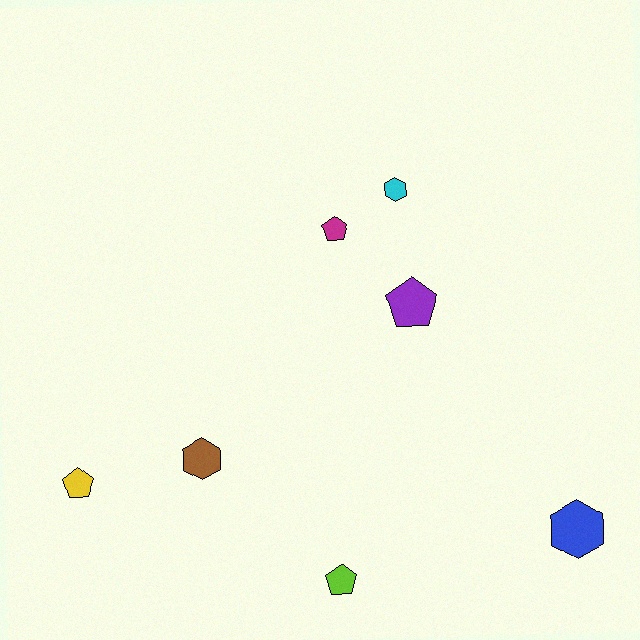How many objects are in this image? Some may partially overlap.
There are 7 objects.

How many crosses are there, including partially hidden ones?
There are no crosses.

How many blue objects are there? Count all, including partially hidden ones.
There is 1 blue object.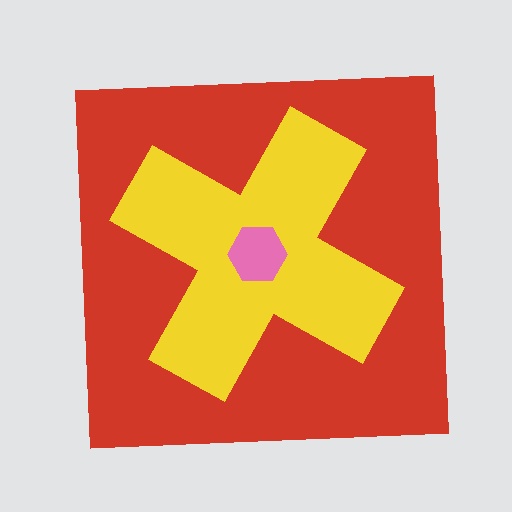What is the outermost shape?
The red square.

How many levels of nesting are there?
3.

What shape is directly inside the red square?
The yellow cross.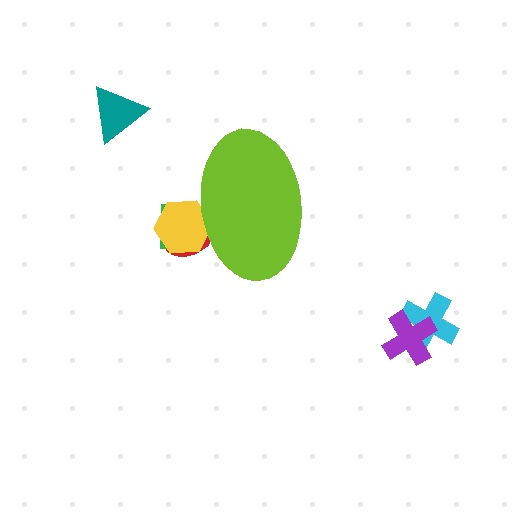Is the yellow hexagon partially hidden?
Yes, the yellow hexagon is partially hidden behind the lime ellipse.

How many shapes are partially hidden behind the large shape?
3 shapes are partially hidden.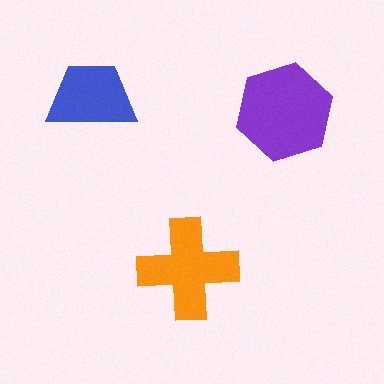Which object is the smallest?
The blue trapezoid.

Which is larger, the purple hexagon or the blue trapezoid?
The purple hexagon.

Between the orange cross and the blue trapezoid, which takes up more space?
The orange cross.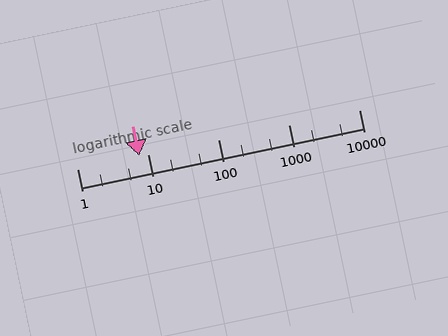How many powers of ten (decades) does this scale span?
The scale spans 4 decades, from 1 to 10000.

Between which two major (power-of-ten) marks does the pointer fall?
The pointer is between 1 and 10.